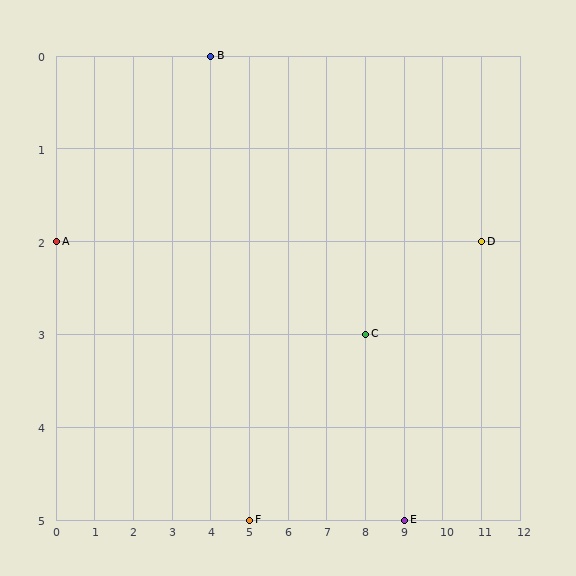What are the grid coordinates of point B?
Point B is at grid coordinates (4, 0).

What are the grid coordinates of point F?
Point F is at grid coordinates (5, 5).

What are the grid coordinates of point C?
Point C is at grid coordinates (8, 3).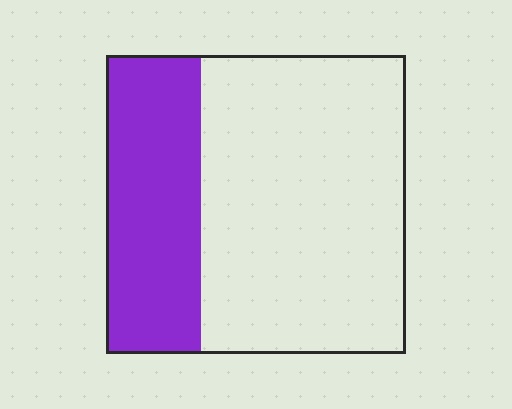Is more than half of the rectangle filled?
No.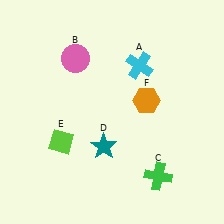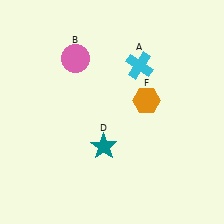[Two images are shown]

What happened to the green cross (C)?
The green cross (C) was removed in Image 2. It was in the bottom-right area of Image 1.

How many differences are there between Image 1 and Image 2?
There are 2 differences between the two images.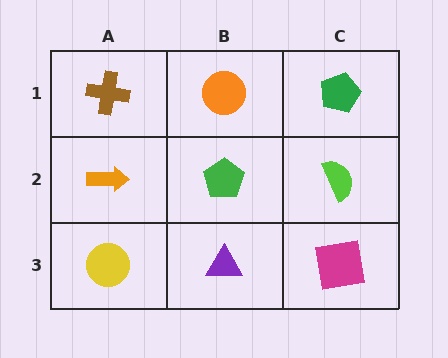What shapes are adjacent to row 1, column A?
An orange arrow (row 2, column A), an orange circle (row 1, column B).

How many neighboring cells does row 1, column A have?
2.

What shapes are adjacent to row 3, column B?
A green pentagon (row 2, column B), a yellow circle (row 3, column A), a magenta square (row 3, column C).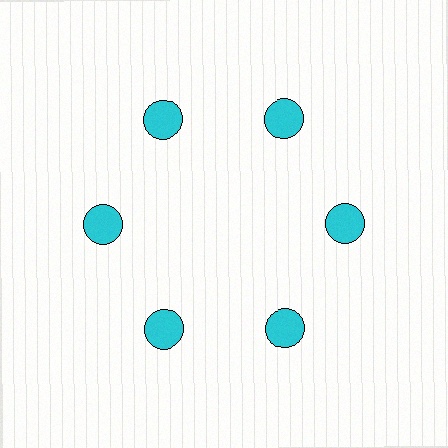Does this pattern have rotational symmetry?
Yes, this pattern has 6-fold rotational symmetry. It looks the same after rotating 60 degrees around the center.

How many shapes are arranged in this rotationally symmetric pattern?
There are 6 shapes, arranged in 6 groups of 1.